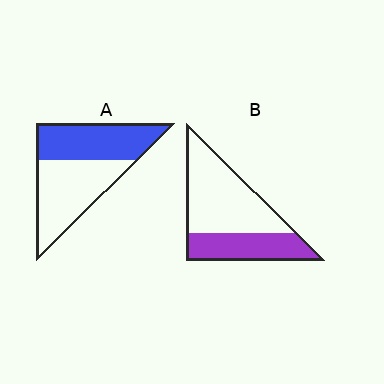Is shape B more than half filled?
No.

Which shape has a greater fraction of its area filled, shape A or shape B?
Shape A.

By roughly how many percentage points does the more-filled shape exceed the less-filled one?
By roughly 10 percentage points (A over B).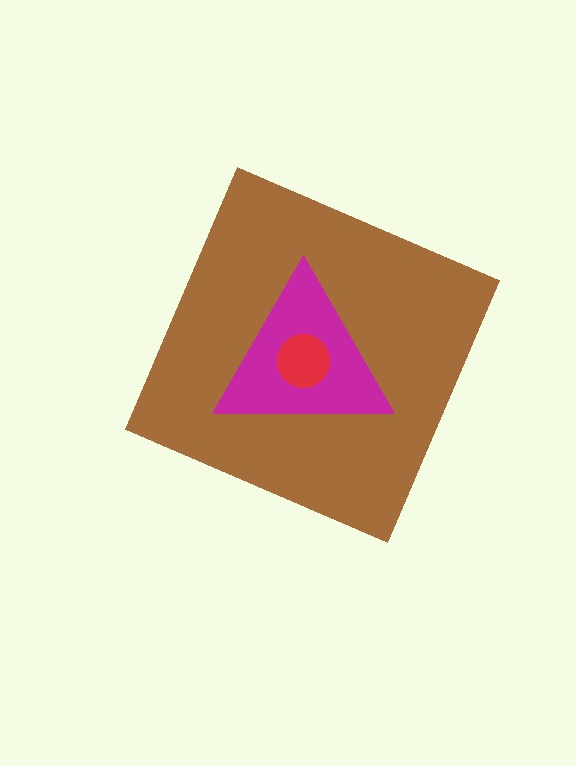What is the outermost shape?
The brown diamond.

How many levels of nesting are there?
3.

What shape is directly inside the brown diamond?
The magenta triangle.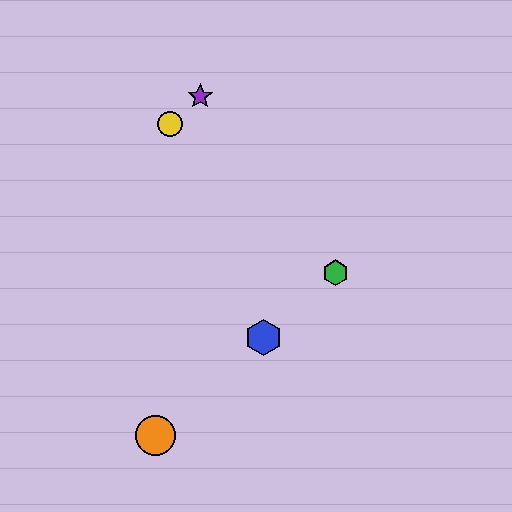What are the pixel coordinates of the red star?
The red star is at (161, 431).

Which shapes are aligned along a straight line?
The red star, the blue hexagon, the green hexagon, the orange circle are aligned along a straight line.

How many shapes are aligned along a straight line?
4 shapes (the red star, the blue hexagon, the green hexagon, the orange circle) are aligned along a straight line.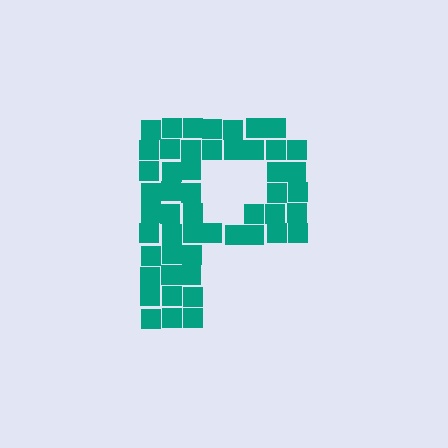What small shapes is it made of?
It is made of small squares.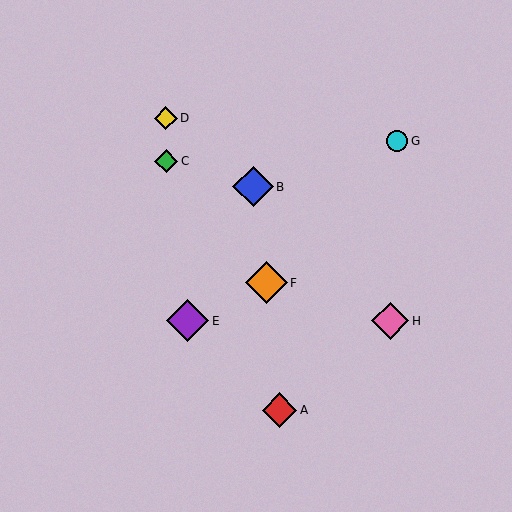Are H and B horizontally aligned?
No, H is at y≈321 and B is at y≈187.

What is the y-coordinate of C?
Object C is at y≈161.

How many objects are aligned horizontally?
2 objects (E, H) are aligned horizontally.